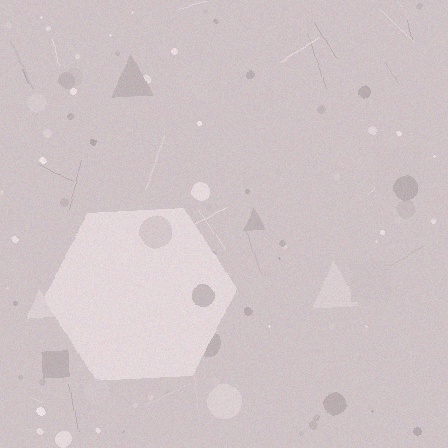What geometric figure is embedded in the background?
A hexagon is embedded in the background.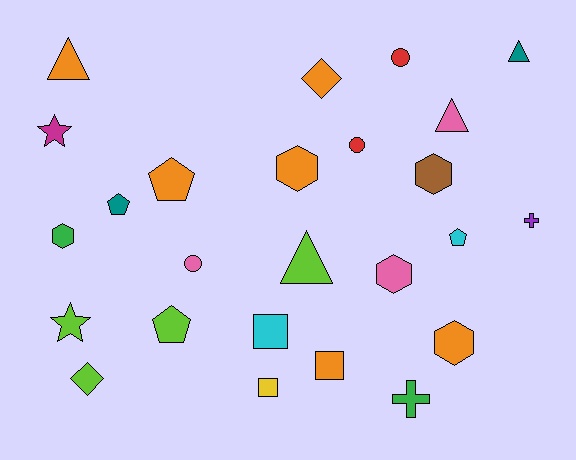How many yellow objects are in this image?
There is 1 yellow object.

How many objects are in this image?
There are 25 objects.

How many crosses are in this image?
There are 2 crosses.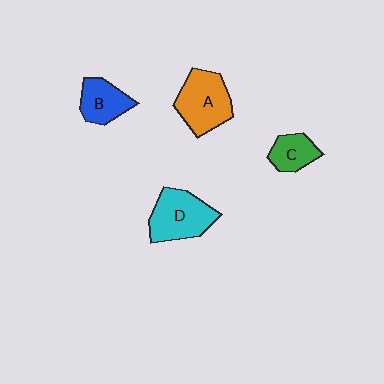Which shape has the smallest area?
Shape C (green).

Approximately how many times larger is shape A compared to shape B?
Approximately 1.5 times.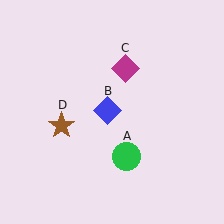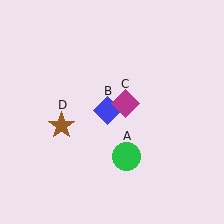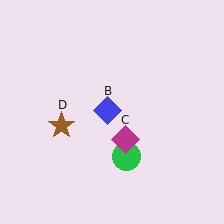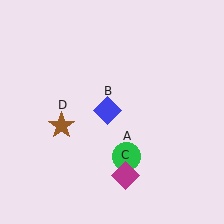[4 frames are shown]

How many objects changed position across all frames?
1 object changed position: magenta diamond (object C).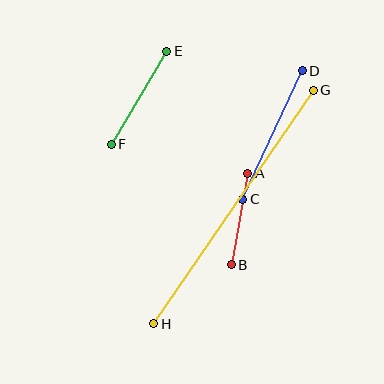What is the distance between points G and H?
The distance is approximately 283 pixels.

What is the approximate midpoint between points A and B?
The midpoint is at approximately (240, 219) pixels.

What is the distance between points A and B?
The distance is approximately 93 pixels.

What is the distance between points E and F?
The distance is approximately 108 pixels.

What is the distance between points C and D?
The distance is approximately 142 pixels.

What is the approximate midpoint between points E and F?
The midpoint is at approximately (139, 98) pixels.